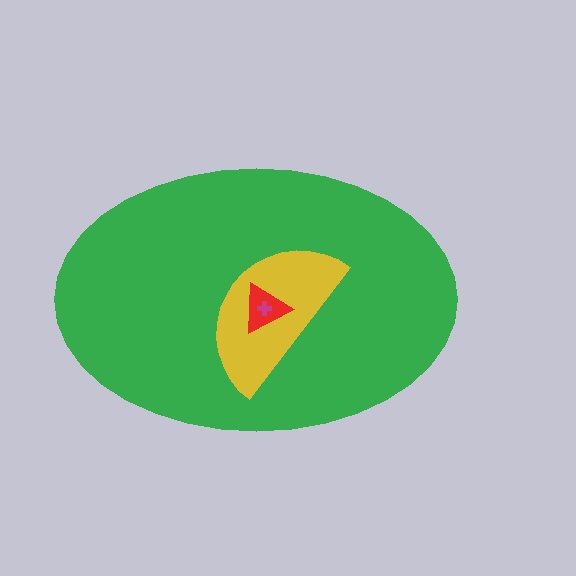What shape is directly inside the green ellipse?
The yellow semicircle.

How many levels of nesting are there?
4.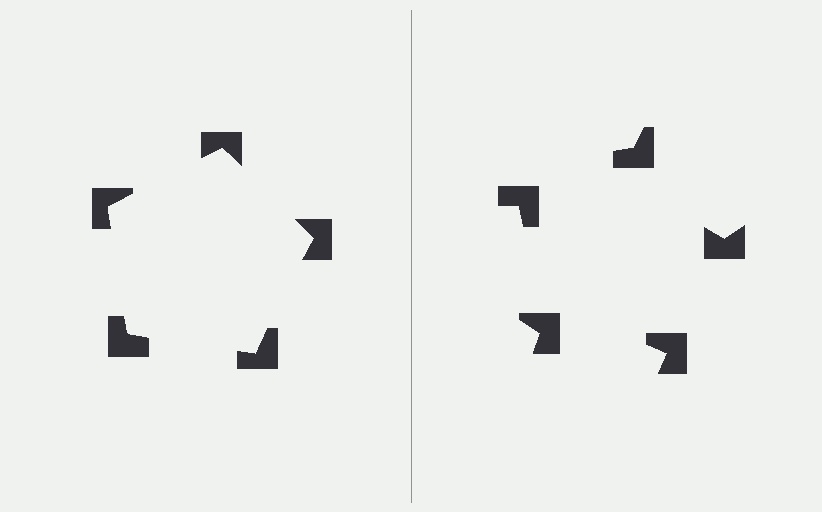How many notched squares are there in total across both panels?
10 — 5 on each side.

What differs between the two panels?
The notched squares are positioned identically on both sides; only the wedge orientations differ. On the left they align to a pentagon; on the right they are misaligned.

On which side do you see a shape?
An illusory pentagon appears on the left side. On the right side the wedge cuts are rotated, so no coherent shape forms.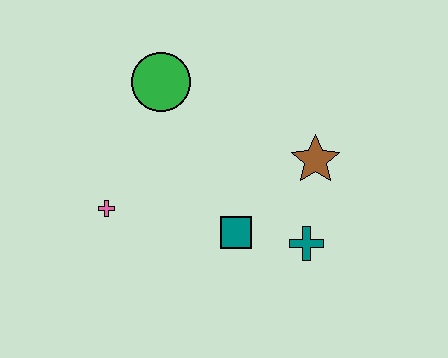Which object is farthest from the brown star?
The pink cross is farthest from the brown star.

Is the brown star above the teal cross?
Yes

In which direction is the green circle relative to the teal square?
The green circle is above the teal square.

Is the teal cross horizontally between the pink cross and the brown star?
Yes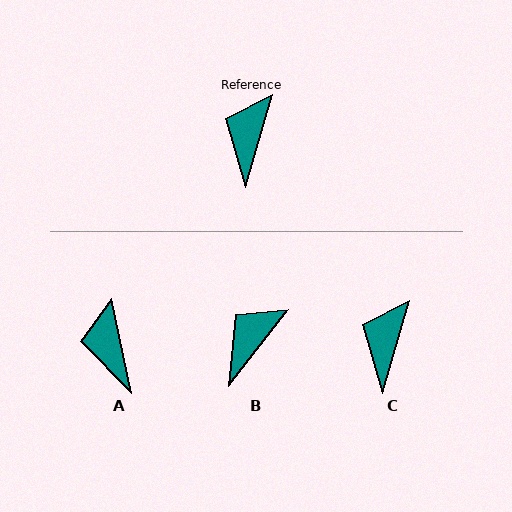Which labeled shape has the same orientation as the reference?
C.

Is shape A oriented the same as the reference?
No, it is off by about 28 degrees.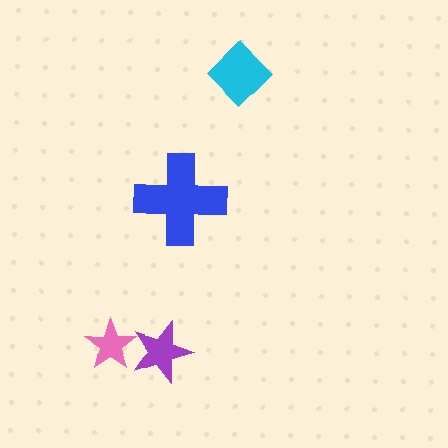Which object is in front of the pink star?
The purple star is in front of the pink star.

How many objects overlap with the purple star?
1 object overlaps with the purple star.